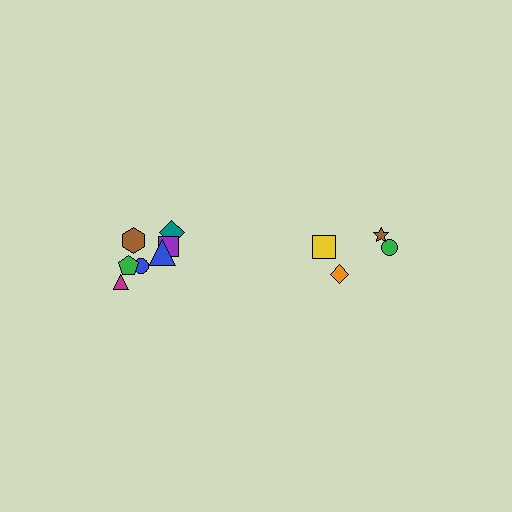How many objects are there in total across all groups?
There are 11 objects.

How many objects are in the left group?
There are 7 objects.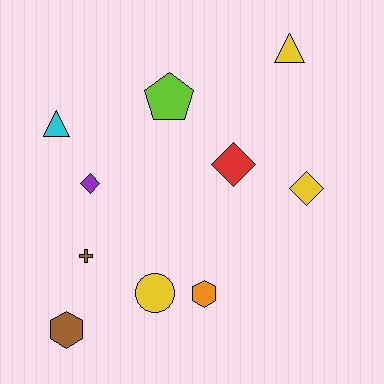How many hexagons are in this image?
There are 2 hexagons.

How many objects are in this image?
There are 10 objects.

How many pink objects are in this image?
There are no pink objects.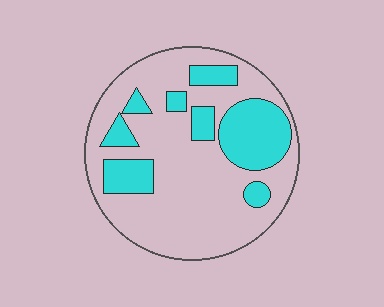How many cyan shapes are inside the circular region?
8.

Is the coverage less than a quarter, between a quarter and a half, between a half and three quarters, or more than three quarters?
Between a quarter and a half.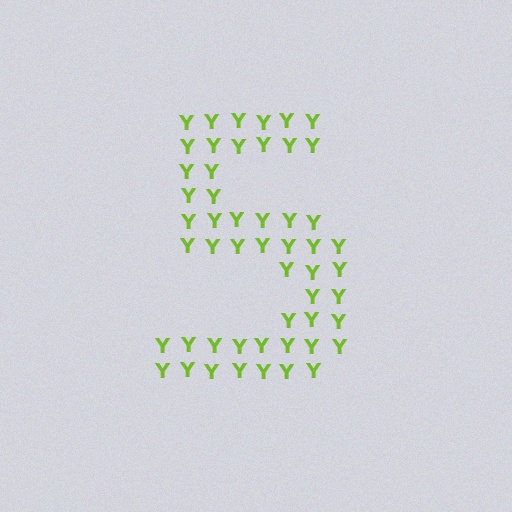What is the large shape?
The large shape is the digit 5.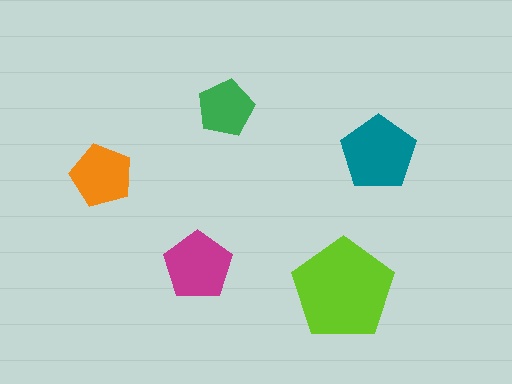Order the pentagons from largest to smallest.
the lime one, the teal one, the magenta one, the orange one, the green one.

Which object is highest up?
The green pentagon is topmost.